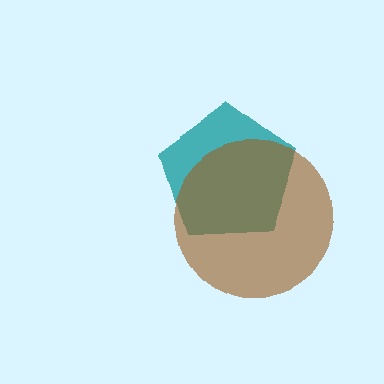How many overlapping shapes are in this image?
There are 2 overlapping shapes in the image.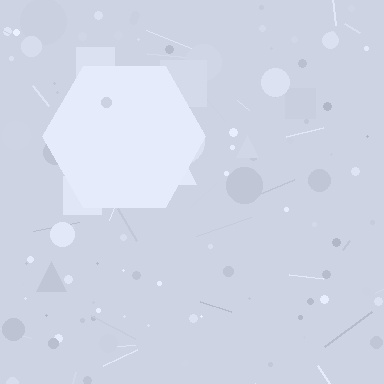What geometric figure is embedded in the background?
A hexagon is embedded in the background.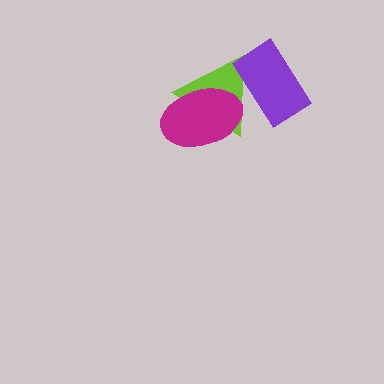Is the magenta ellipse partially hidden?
No, no other shape covers it.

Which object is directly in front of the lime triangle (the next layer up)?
The magenta ellipse is directly in front of the lime triangle.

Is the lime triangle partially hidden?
Yes, it is partially covered by another shape.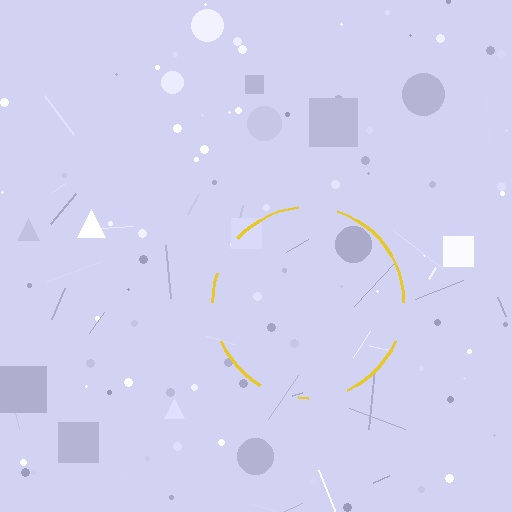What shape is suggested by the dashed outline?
The dashed outline suggests a circle.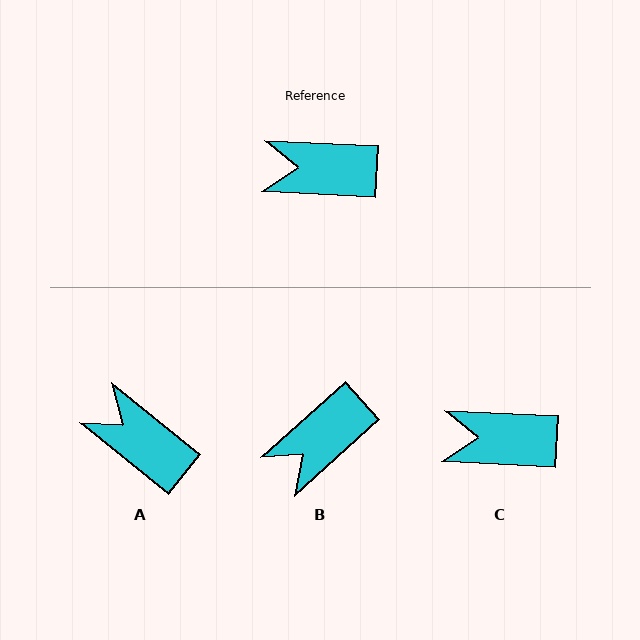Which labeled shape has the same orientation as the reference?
C.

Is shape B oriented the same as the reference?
No, it is off by about 45 degrees.